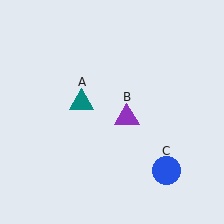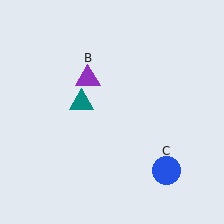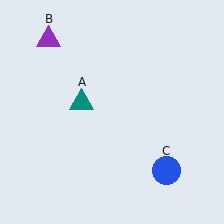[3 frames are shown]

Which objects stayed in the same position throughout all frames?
Teal triangle (object A) and blue circle (object C) remained stationary.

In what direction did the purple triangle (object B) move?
The purple triangle (object B) moved up and to the left.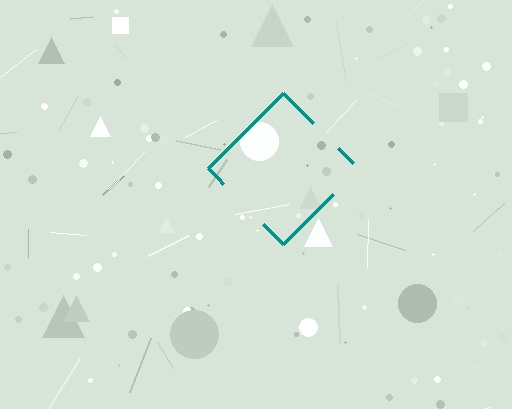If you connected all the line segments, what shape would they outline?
They would outline a diamond.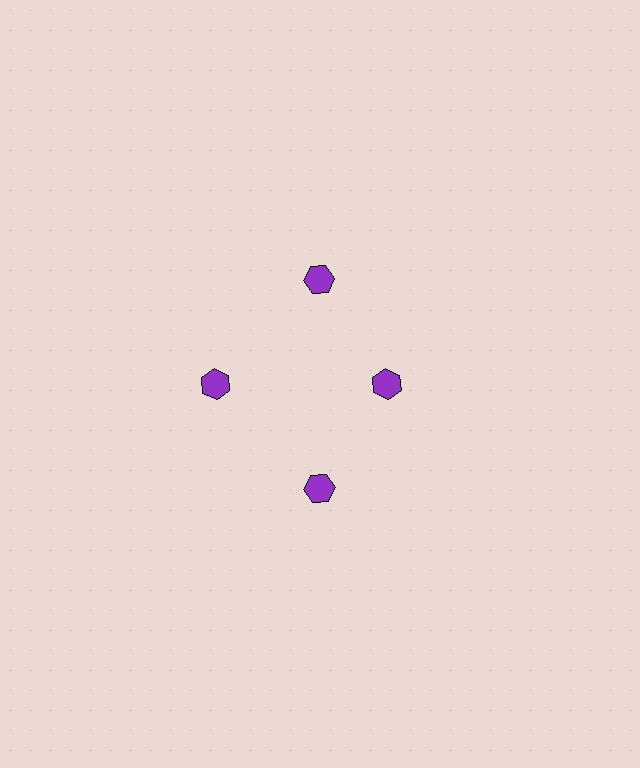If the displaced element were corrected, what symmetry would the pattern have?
It would have 4-fold rotational symmetry — the pattern would map onto itself every 90 degrees.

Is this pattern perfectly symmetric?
No. The 4 purple hexagons are arranged in a ring, but one element near the 3 o'clock position is pulled inward toward the center, breaking the 4-fold rotational symmetry.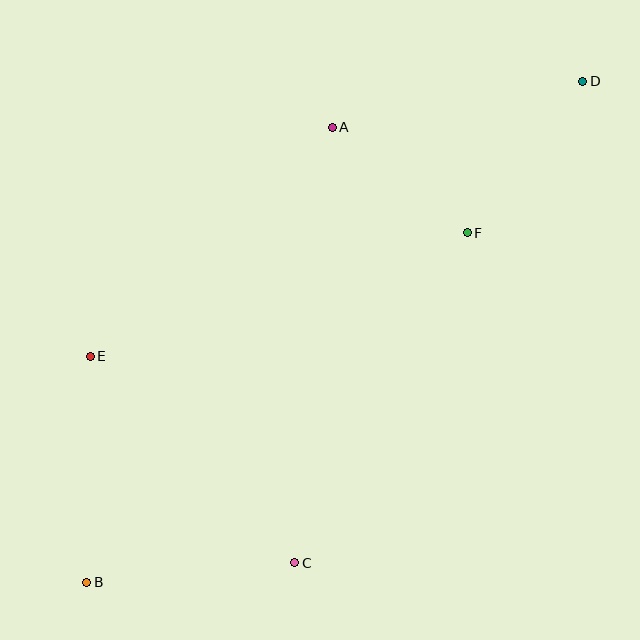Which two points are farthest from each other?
Points B and D are farthest from each other.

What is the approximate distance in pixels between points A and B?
The distance between A and B is approximately 517 pixels.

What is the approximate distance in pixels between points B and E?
The distance between B and E is approximately 226 pixels.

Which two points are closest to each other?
Points A and F are closest to each other.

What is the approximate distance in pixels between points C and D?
The distance between C and D is approximately 561 pixels.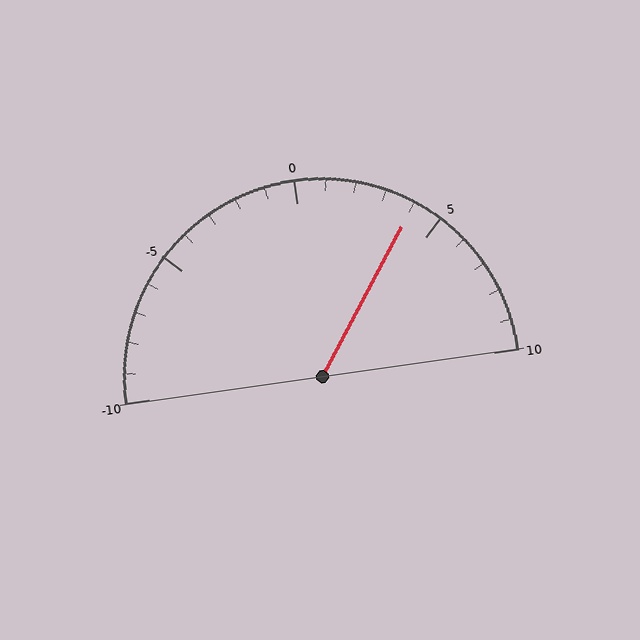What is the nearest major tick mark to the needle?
The nearest major tick mark is 5.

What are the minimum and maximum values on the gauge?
The gauge ranges from -10 to 10.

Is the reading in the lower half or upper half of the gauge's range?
The reading is in the upper half of the range (-10 to 10).